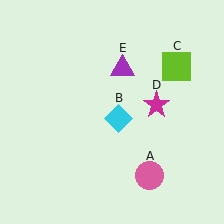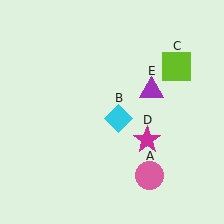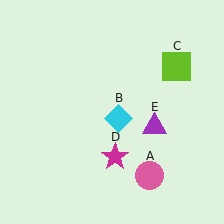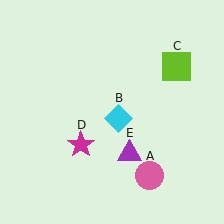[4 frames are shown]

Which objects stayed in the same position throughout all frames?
Pink circle (object A) and cyan diamond (object B) and lime square (object C) remained stationary.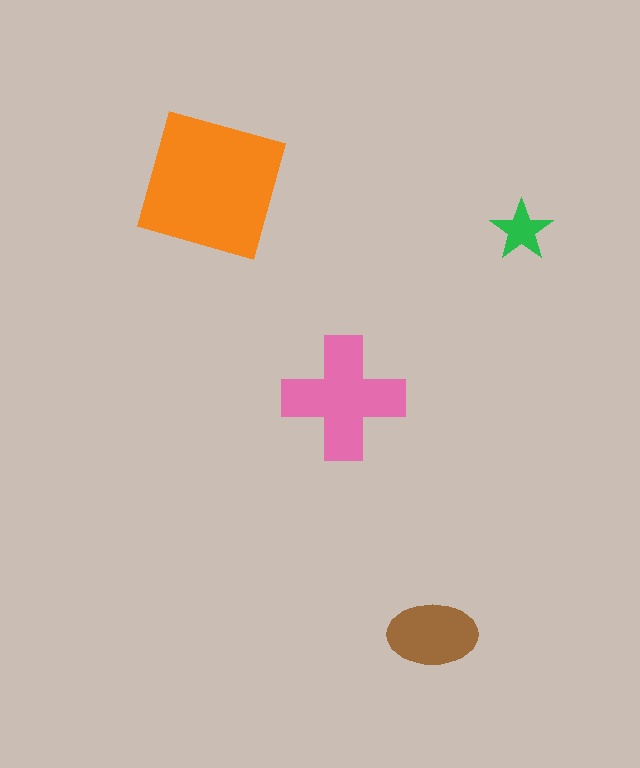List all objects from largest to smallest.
The orange square, the pink cross, the brown ellipse, the green star.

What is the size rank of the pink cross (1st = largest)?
2nd.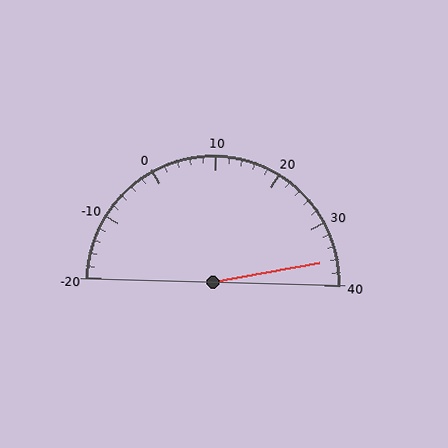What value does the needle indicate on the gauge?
The needle indicates approximately 36.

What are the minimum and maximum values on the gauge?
The gauge ranges from -20 to 40.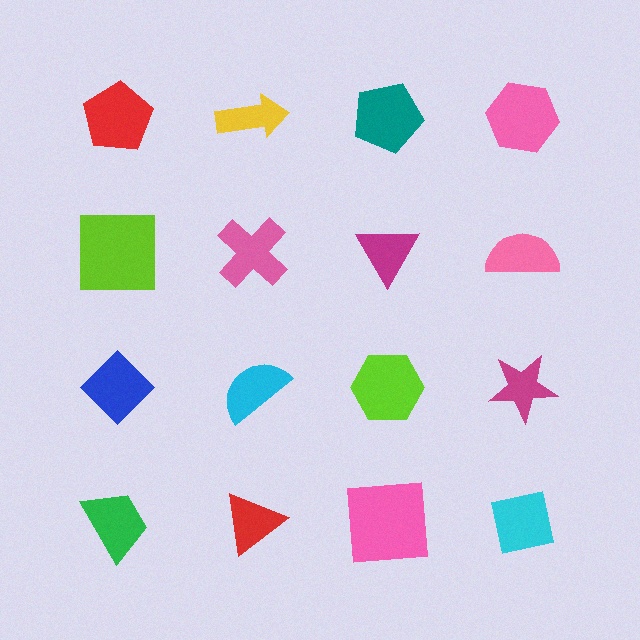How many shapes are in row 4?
4 shapes.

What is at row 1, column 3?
A teal pentagon.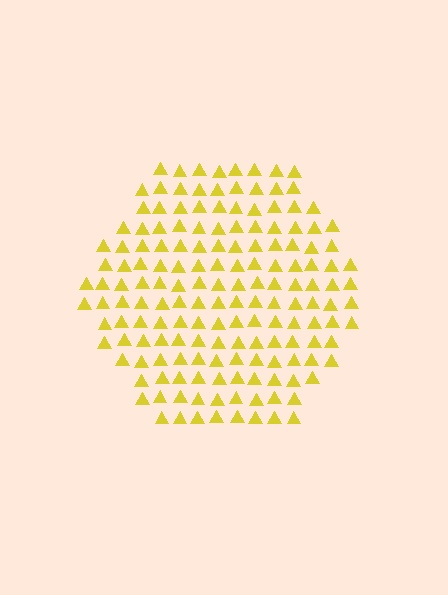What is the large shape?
The large shape is a hexagon.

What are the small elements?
The small elements are triangles.